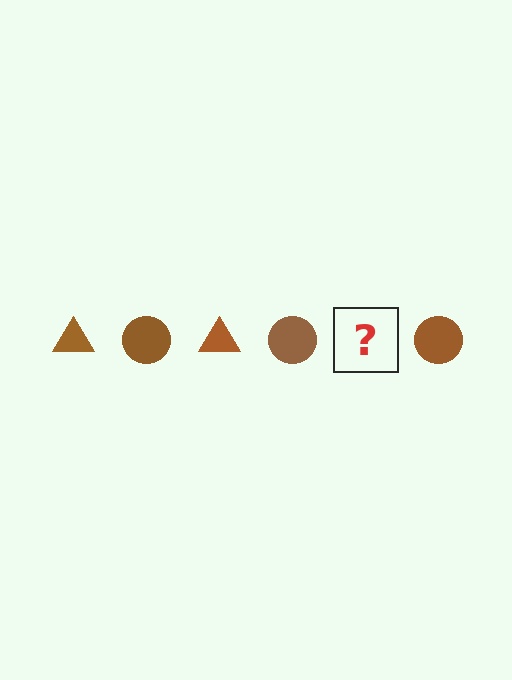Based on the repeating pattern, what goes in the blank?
The blank should be a brown triangle.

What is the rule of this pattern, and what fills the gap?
The rule is that the pattern cycles through triangle, circle shapes in brown. The gap should be filled with a brown triangle.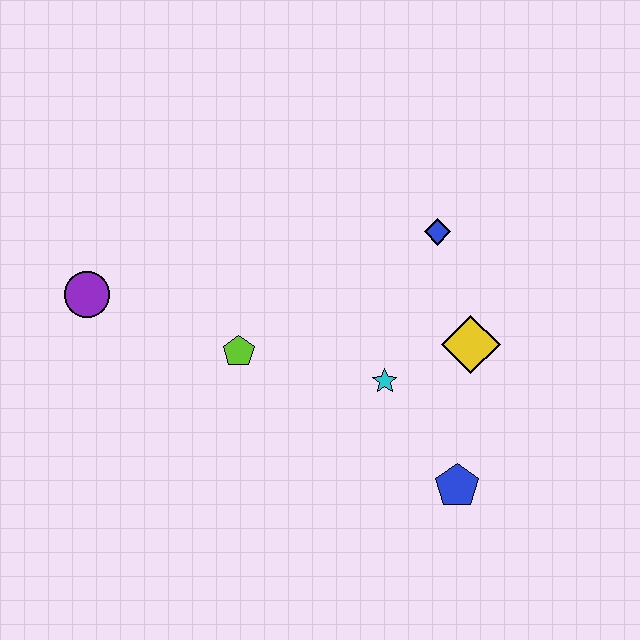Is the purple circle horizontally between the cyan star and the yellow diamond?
No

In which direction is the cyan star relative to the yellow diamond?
The cyan star is to the left of the yellow diamond.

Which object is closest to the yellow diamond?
The cyan star is closest to the yellow diamond.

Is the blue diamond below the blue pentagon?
No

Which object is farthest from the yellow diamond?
The purple circle is farthest from the yellow diamond.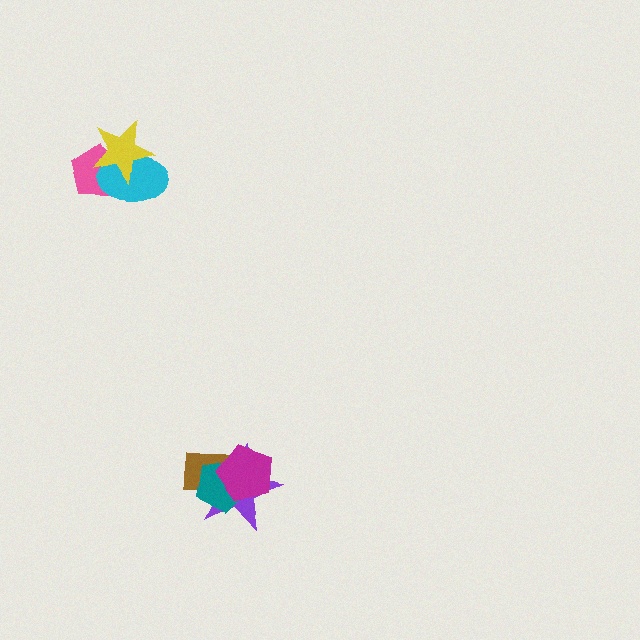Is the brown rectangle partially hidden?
Yes, it is partially covered by another shape.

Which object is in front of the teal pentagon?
The magenta pentagon is in front of the teal pentagon.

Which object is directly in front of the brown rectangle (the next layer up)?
The teal pentagon is directly in front of the brown rectangle.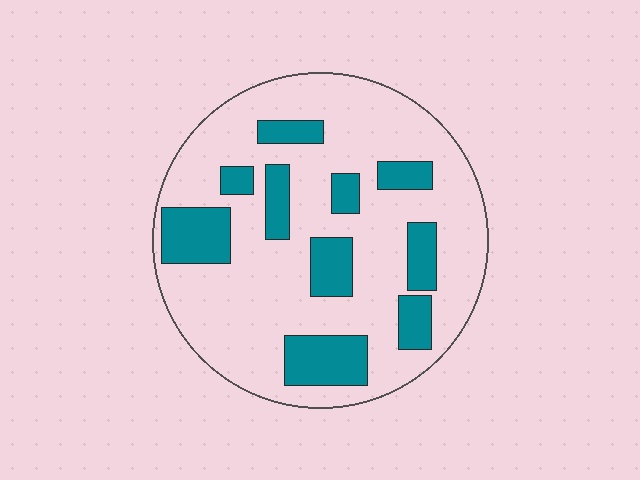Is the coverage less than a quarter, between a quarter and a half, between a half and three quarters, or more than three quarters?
Less than a quarter.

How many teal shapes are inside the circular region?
10.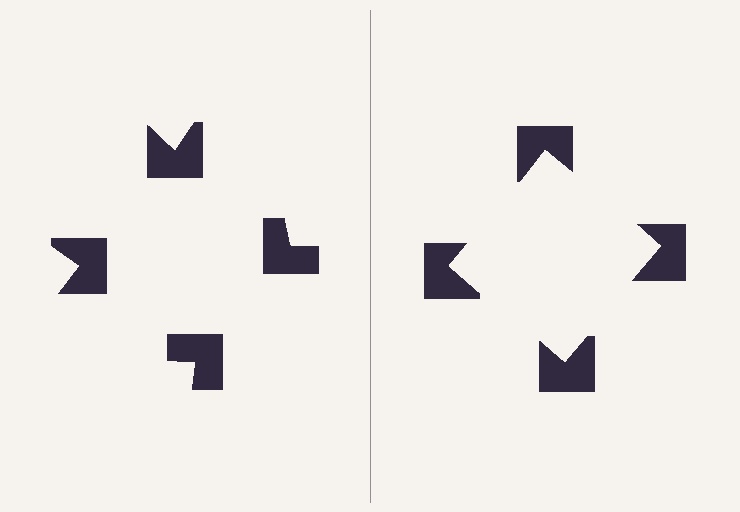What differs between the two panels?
The notched squares are positioned identically on both sides; only the wedge orientations differ. On the right they align to a square; on the left they are misaligned.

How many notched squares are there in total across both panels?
8 — 4 on each side.